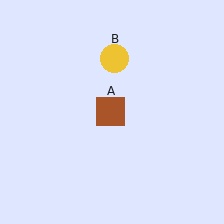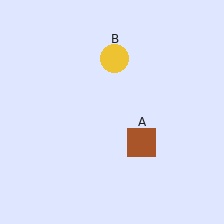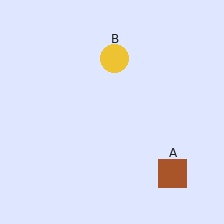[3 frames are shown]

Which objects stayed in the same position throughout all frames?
Yellow circle (object B) remained stationary.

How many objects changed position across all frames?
1 object changed position: brown square (object A).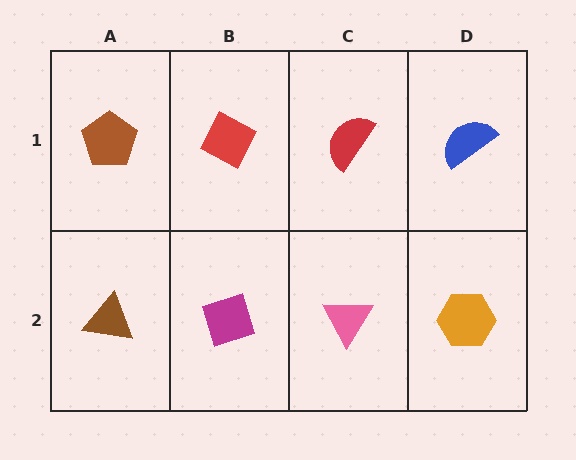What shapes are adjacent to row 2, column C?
A red semicircle (row 1, column C), a magenta diamond (row 2, column B), an orange hexagon (row 2, column D).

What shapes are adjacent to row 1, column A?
A brown triangle (row 2, column A), a red diamond (row 1, column B).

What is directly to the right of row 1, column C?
A blue semicircle.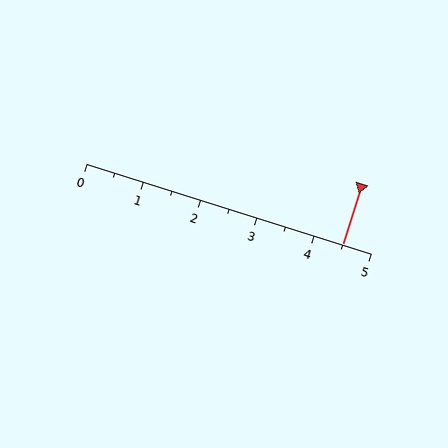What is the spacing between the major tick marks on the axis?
The major ticks are spaced 1 apart.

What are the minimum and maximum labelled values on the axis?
The axis runs from 0 to 5.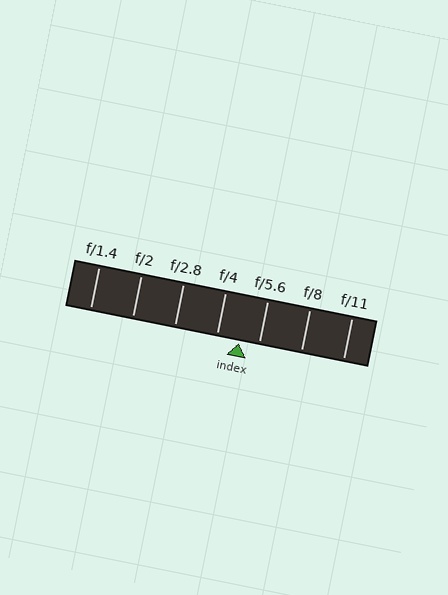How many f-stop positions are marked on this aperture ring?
There are 7 f-stop positions marked.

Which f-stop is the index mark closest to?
The index mark is closest to f/5.6.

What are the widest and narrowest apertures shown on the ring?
The widest aperture shown is f/1.4 and the narrowest is f/11.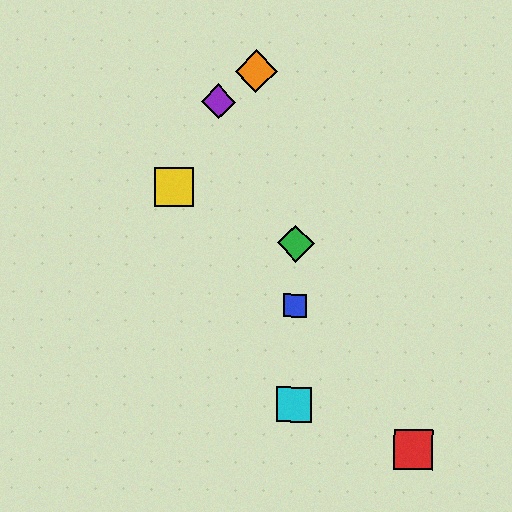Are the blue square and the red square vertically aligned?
No, the blue square is at x≈295 and the red square is at x≈413.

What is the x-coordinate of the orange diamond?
The orange diamond is at x≈256.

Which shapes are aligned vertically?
The blue square, the green diamond, the cyan square are aligned vertically.